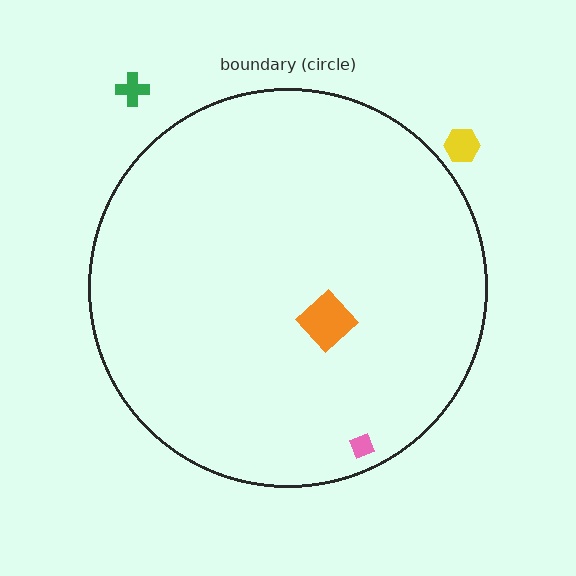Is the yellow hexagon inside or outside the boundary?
Outside.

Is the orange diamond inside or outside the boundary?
Inside.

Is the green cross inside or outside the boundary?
Outside.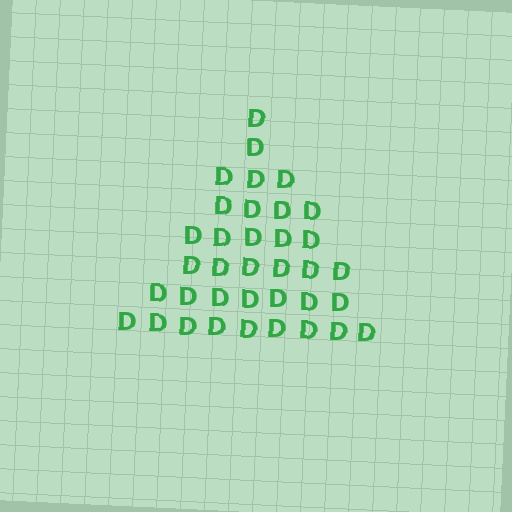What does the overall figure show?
The overall figure shows a triangle.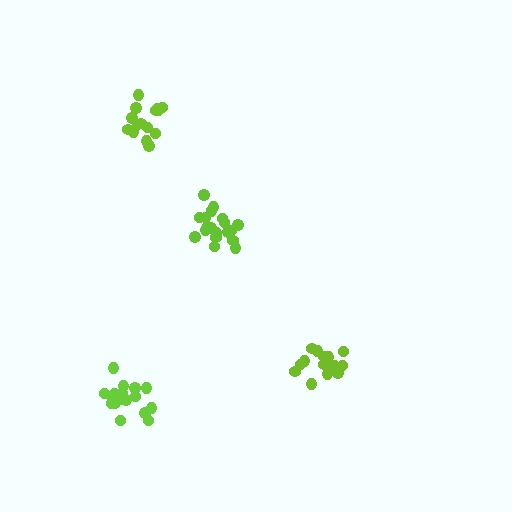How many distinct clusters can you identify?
There are 4 distinct clusters.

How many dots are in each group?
Group 1: 15 dots, Group 2: 15 dots, Group 3: 20 dots, Group 4: 20 dots (70 total).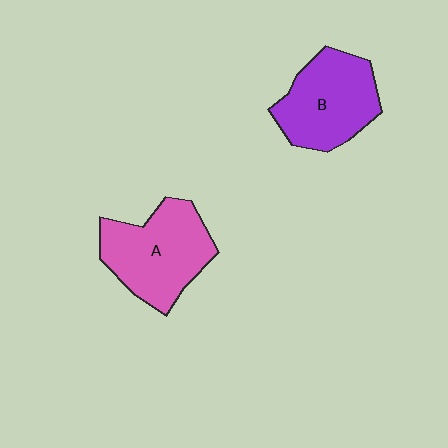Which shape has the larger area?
Shape A (pink).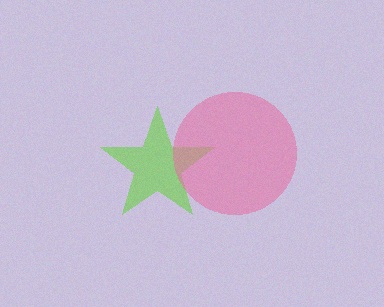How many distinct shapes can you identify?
There are 2 distinct shapes: a lime star, a pink circle.